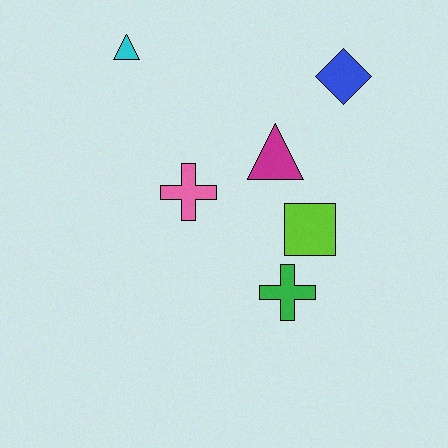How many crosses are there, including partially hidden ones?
There are 2 crosses.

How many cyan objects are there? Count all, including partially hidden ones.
There is 1 cyan object.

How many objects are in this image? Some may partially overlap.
There are 6 objects.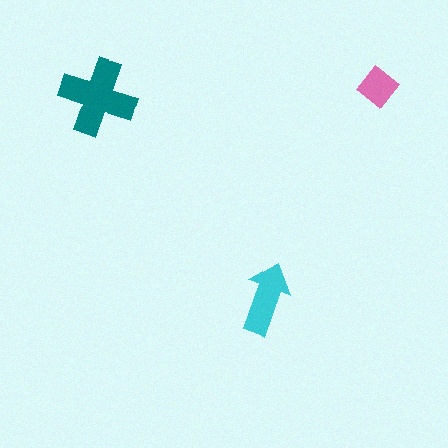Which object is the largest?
The teal cross.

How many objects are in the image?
There are 3 objects in the image.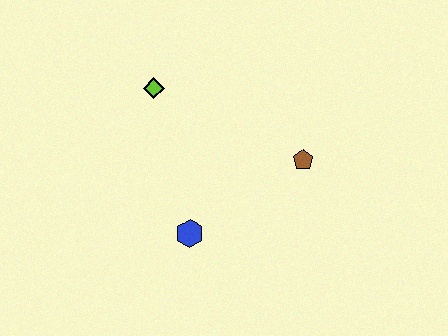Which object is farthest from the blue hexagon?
The lime diamond is farthest from the blue hexagon.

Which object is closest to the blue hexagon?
The brown pentagon is closest to the blue hexagon.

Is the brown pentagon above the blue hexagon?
Yes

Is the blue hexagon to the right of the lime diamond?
Yes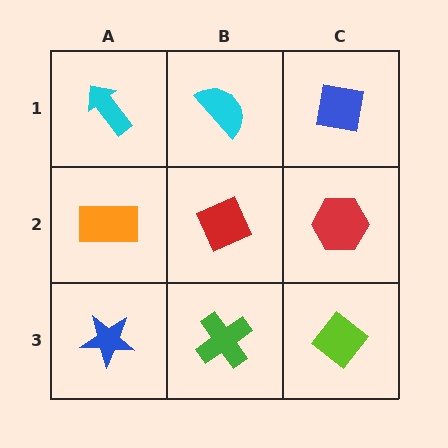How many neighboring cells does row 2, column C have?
3.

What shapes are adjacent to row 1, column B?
A red diamond (row 2, column B), a cyan arrow (row 1, column A), a blue square (row 1, column C).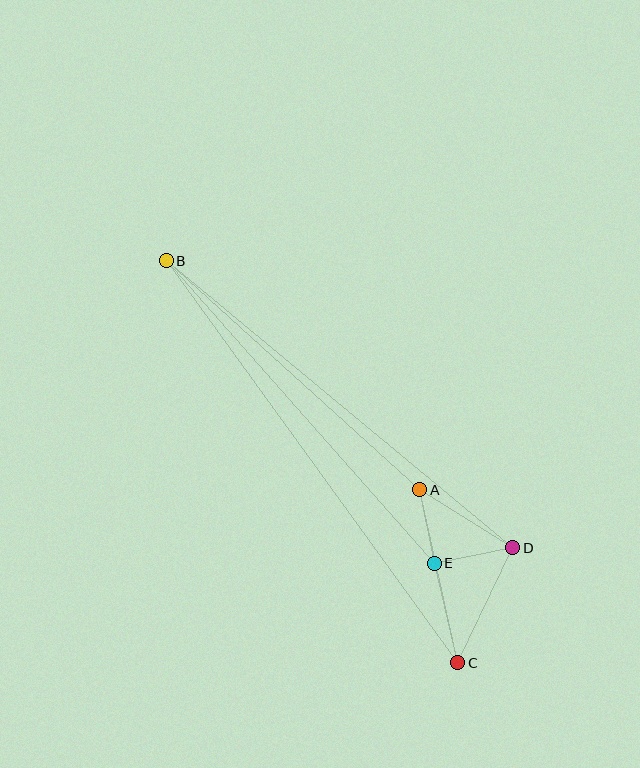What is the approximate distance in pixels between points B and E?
The distance between B and E is approximately 404 pixels.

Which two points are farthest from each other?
Points B and C are farthest from each other.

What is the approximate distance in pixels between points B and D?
The distance between B and D is approximately 450 pixels.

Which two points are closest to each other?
Points A and E are closest to each other.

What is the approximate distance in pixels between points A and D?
The distance between A and D is approximately 110 pixels.